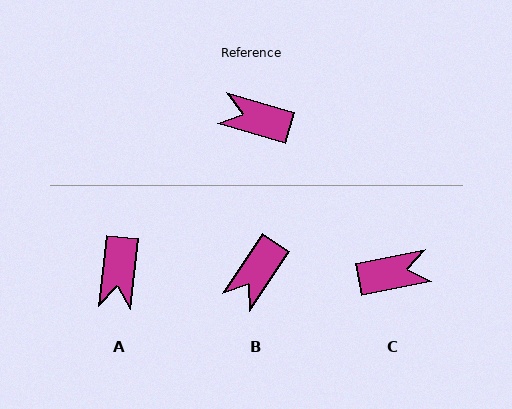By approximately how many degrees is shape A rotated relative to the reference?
Approximately 100 degrees counter-clockwise.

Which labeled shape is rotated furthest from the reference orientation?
C, about 153 degrees away.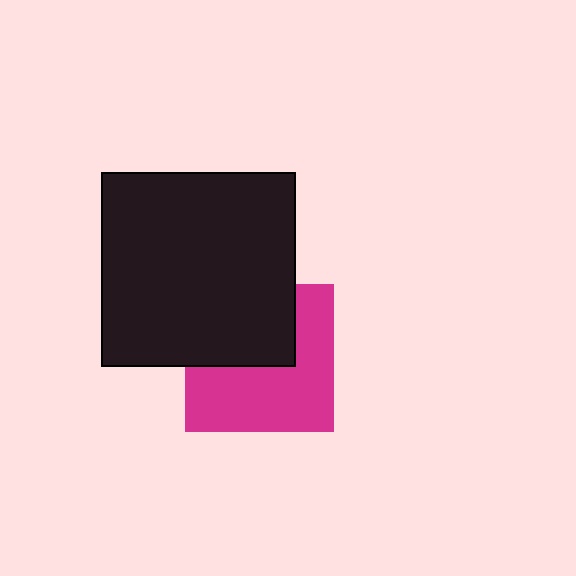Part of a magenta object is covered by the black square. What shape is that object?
It is a square.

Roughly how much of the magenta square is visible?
About half of it is visible (roughly 58%).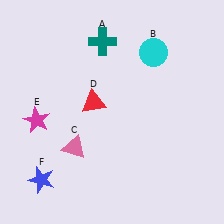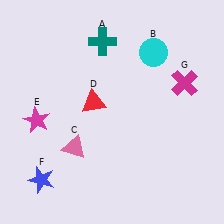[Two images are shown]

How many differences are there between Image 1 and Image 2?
There is 1 difference between the two images.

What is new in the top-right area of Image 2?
A magenta cross (G) was added in the top-right area of Image 2.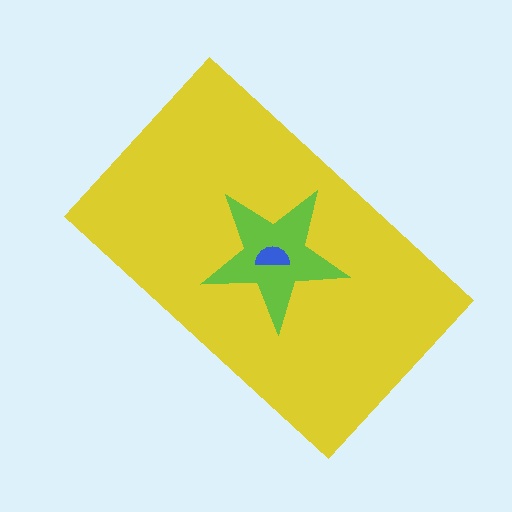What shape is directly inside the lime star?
The blue semicircle.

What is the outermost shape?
The yellow rectangle.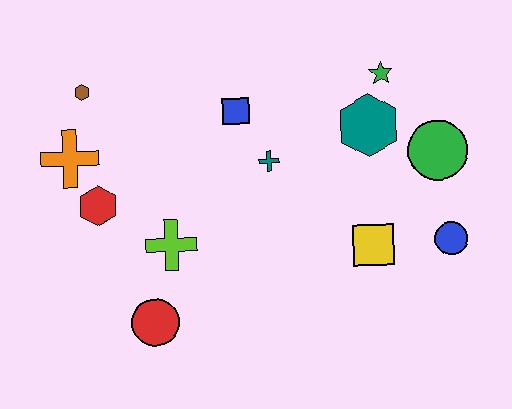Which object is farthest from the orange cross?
The blue circle is farthest from the orange cross.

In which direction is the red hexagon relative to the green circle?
The red hexagon is to the left of the green circle.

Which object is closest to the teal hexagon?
The green star is closest to the teal hexagon.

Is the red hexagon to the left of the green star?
Yes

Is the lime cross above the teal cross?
No